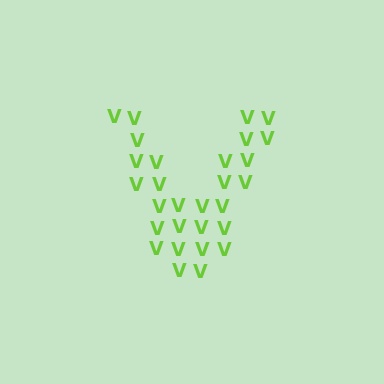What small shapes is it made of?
It is made of small letter V's.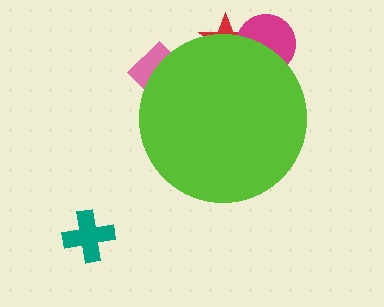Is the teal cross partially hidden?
No, the teal cross is fully visible.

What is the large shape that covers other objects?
A lime circle.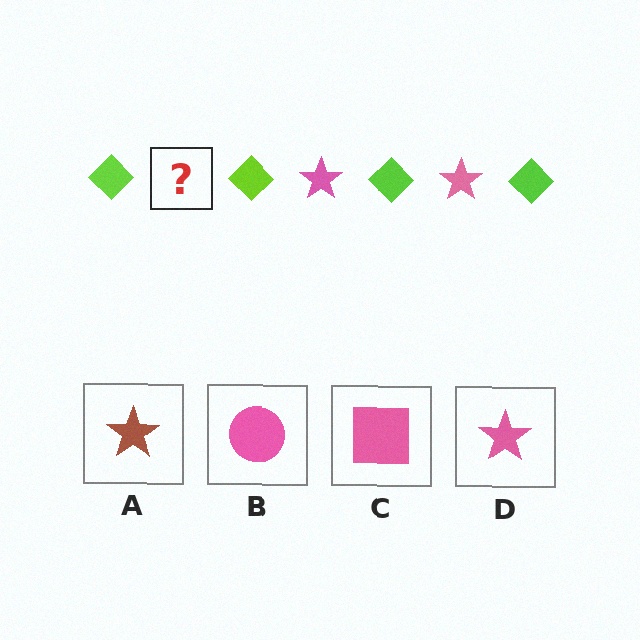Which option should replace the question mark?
Option D.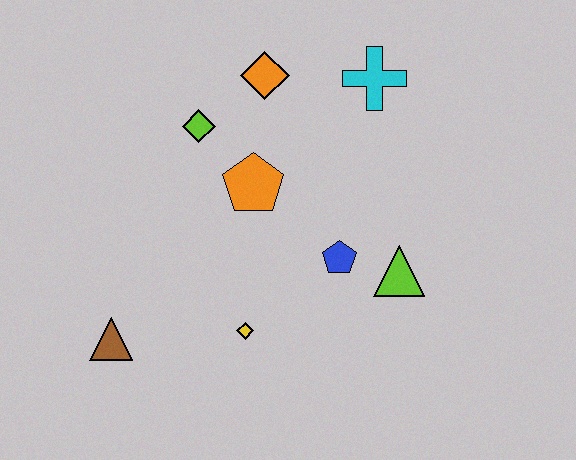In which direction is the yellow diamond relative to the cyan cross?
The yellow diamond is below the cyan cross.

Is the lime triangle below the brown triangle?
No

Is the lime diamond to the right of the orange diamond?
No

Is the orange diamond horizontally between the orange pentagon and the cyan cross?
Yes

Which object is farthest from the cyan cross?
The brown triangle is farthest from the cyan cross.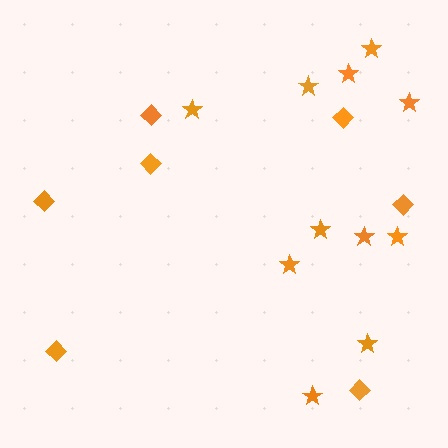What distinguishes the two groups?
There are 2 groups: one group of diamonds (7) and one group of stars (11).